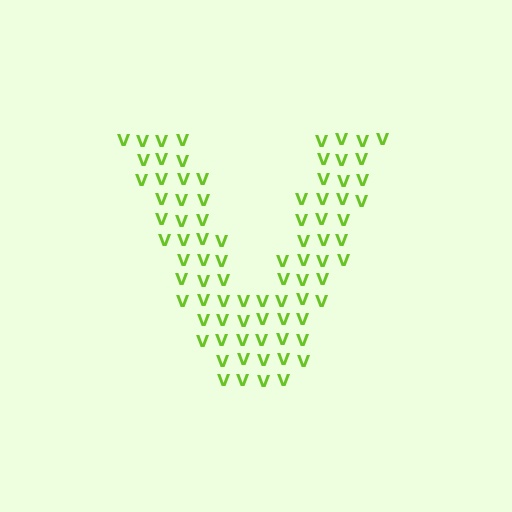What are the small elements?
The small elements are letter V's.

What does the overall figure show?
The overall figure shows the letter V.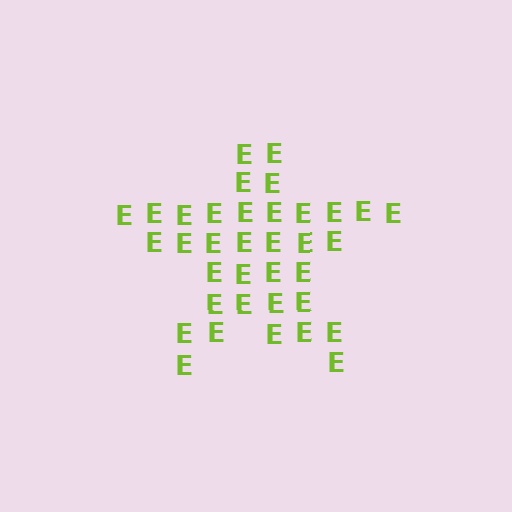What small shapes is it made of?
It is made of small letter E's.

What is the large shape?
The large shape is a star.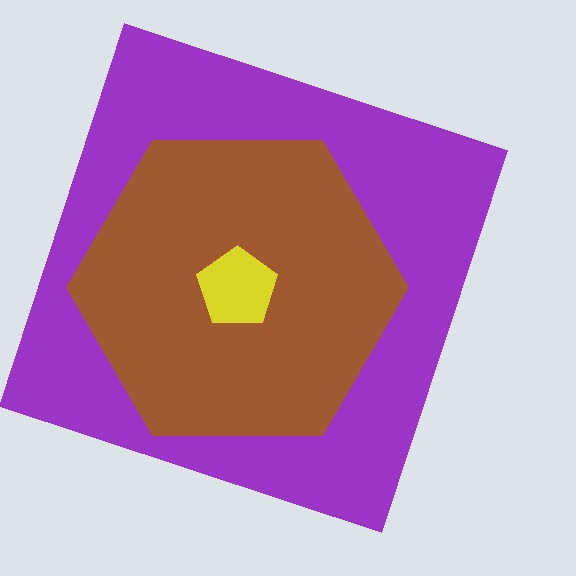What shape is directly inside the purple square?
The brown hexagon.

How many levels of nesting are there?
3.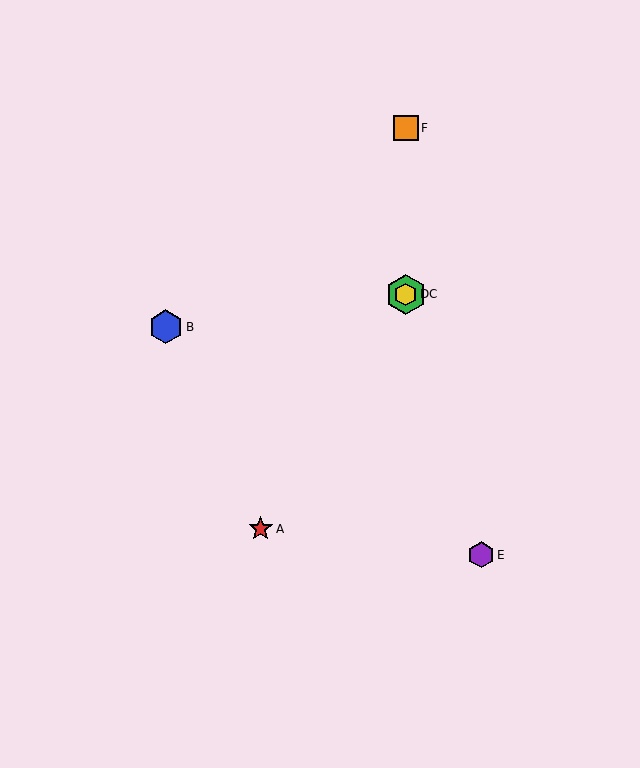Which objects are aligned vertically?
Objects C, D, F are aligned vertically.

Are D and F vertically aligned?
Yes, both are at x≈406.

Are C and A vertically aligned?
No, C is at x≈406 and A is at x≈261.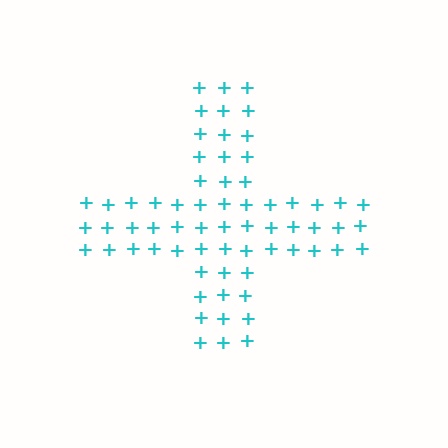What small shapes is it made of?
It is made of small plus signs.